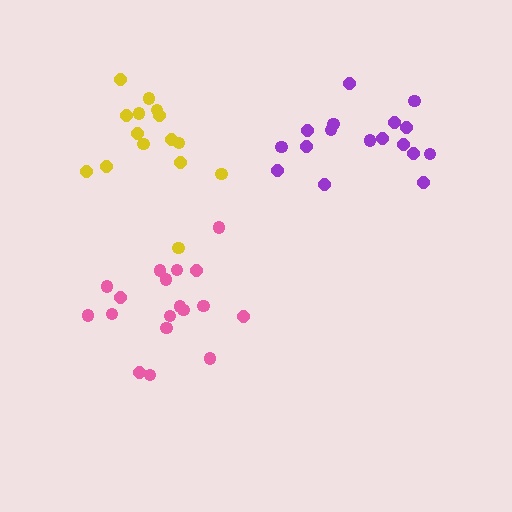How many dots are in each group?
Group 1: 18 dots, Group 2: 15 dots, Group 3: 17 dots (50 total).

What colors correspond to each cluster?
The clusters are colored: pink, yellow, purple.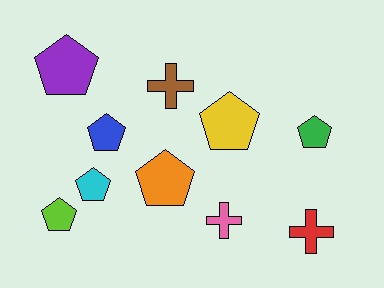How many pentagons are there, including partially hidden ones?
There are 7 pentagons.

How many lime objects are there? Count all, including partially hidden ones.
There is 1 lime object.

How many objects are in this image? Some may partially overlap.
There are 10 objects.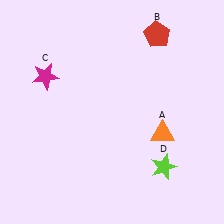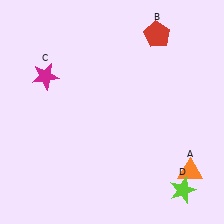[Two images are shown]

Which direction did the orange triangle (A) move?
The orange triangle (A) moved down.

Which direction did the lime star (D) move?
The lime star (D) moved down.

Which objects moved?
The objects that moved are: the orange triangle (A), the lime star (D).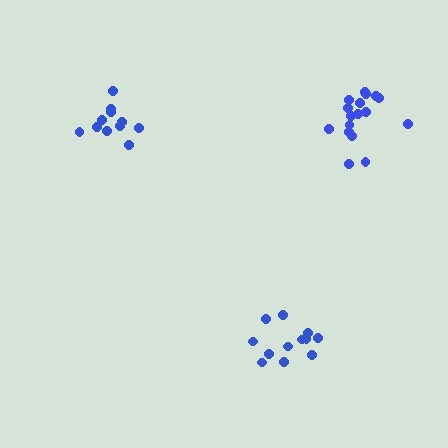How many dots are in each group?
Group 1: 17 dots, Group 2: 11 dots, Group 3: 12 dots (40 total).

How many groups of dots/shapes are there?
There are 3 groups.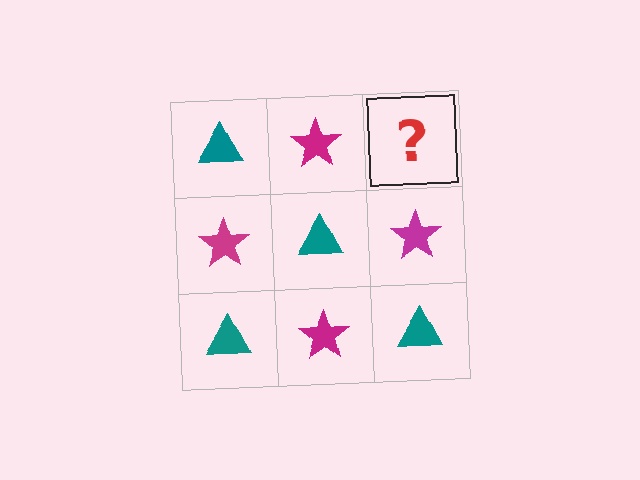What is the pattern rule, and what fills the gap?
The rule is that it alternates teal triangle and magenta star in a checkerboard pattern. The gap should be filled with a teal triangle.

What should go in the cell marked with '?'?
The missing cell should contain a teal triangle.